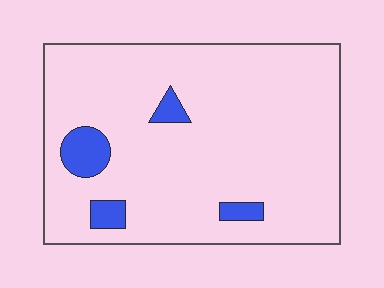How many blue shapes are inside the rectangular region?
4.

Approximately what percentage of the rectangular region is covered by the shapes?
Approximately 10%.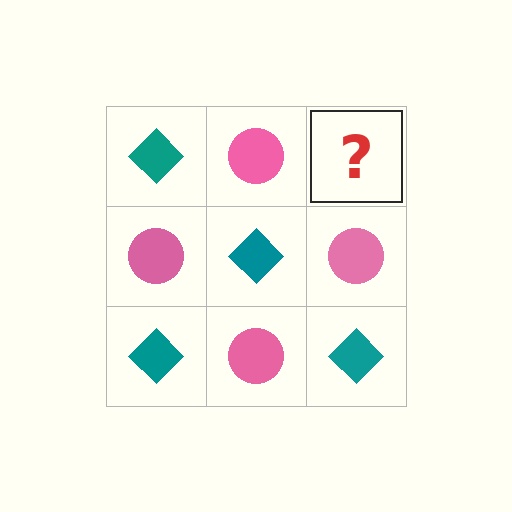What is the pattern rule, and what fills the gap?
The rule is that it alternates teal diamond and pink circle in a checkerboard pattern. The gap should be filled with a teal diamond.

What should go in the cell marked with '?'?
The missing cell should contain a teal diamond.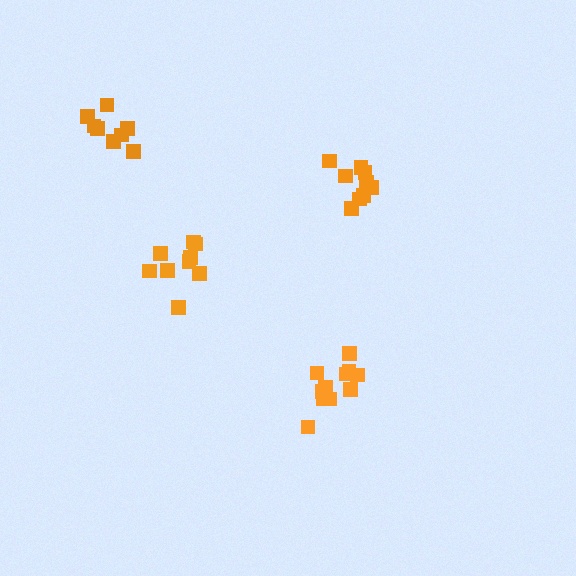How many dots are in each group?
Group 1: 11 dots, Group 2: 9 dots, Group 3: 9 dots, Group 4: 9 dots (38 total).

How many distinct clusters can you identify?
There are 4 distinct clusters.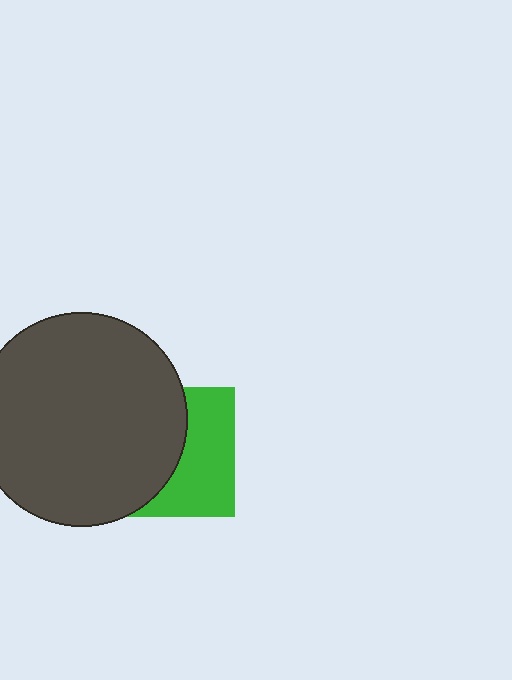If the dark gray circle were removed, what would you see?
You would see the complete green square.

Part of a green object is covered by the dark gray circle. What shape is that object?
It is a square.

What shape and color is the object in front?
The object in front is a dark gray circle.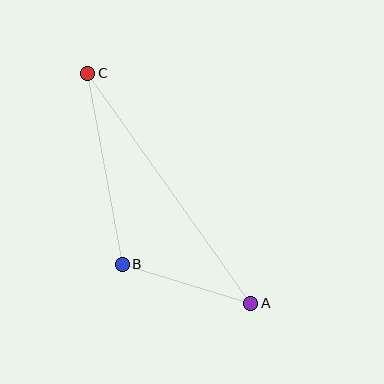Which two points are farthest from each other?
Points A and C are farthest from each other.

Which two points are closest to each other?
Points A and B are closest to each other.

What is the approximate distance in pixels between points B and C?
The distance between B and C is approximately 194 pixels.